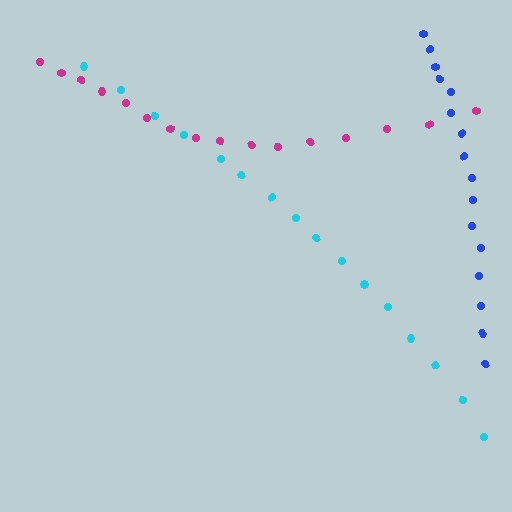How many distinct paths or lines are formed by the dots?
There are 3 distinct paths.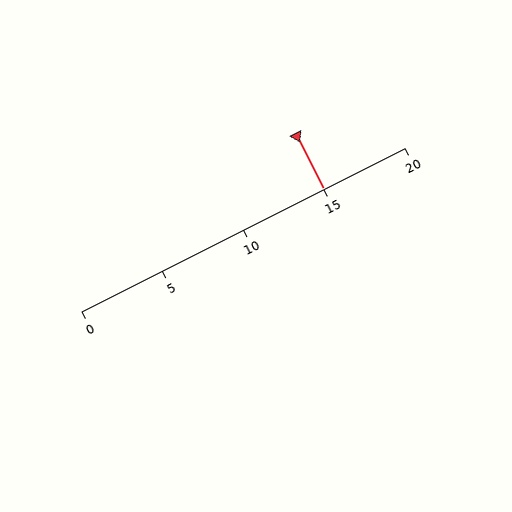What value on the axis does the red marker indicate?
The marker indicates approximately 15.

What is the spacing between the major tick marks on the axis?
The major ticks are spaced 5 apart.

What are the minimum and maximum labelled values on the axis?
The axis runs from 0 to 20.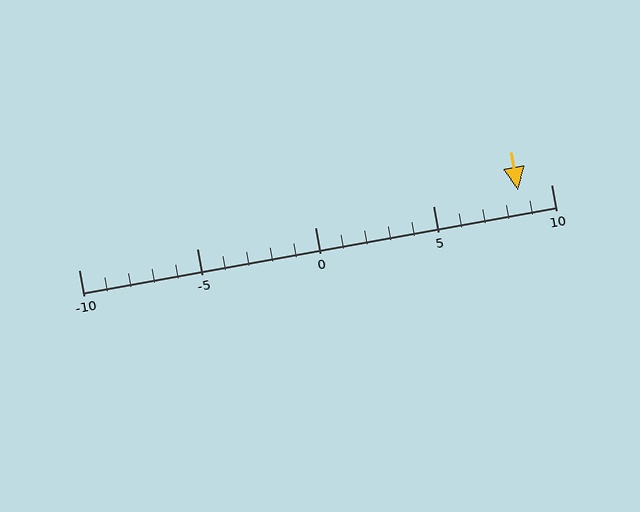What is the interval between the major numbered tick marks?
The major tick marks are spaced 5 units apart.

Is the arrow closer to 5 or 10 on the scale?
The arrow is closer to 10.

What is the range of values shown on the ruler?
The ruler shows values from -10 to 10.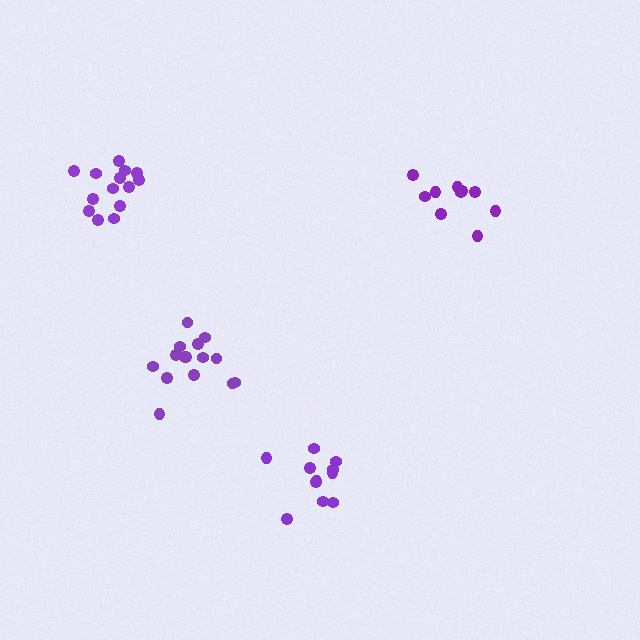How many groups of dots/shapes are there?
There are 4 groups.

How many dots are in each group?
Group 1: 14 dots, Group 2: 10 dots, Group 3: 11 dots, Group 4: 15 dots (50 total).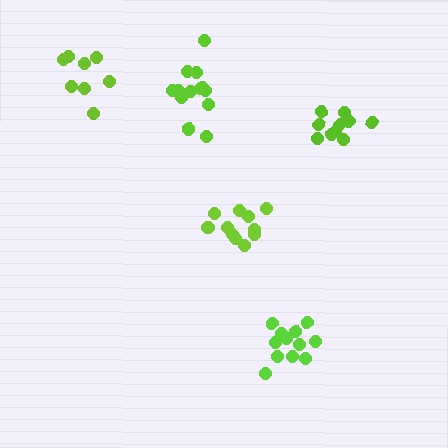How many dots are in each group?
Group 1: 11 dots, Group 2: 13 dots, Group 3: 12 dots, Group 4: 10 dots, Group 5: 8 dots (54 total).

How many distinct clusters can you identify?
There are 5 distinct clusters.